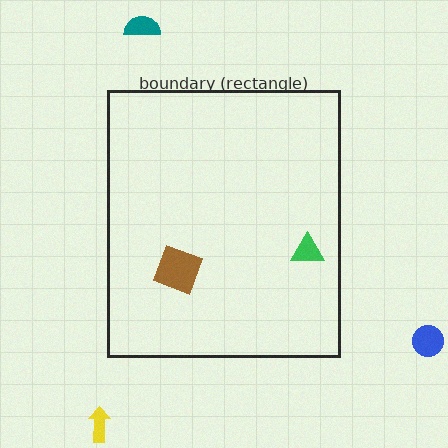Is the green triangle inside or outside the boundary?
Inside.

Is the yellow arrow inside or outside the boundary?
Outside.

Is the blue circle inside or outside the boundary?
Outside.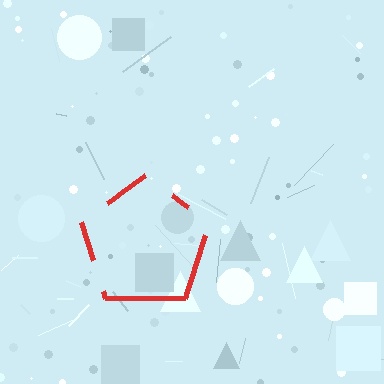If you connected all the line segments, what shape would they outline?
They would outline a pentagon.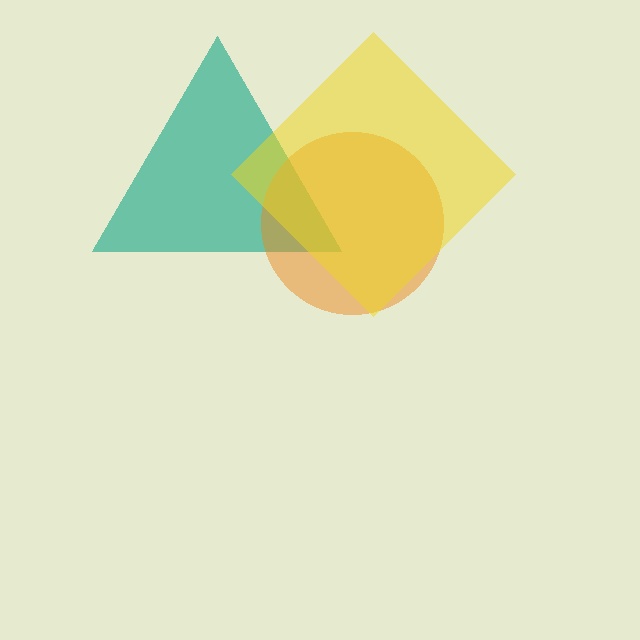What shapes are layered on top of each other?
The layered shapes are: a teal triangle, an orange circle, a yellow diamond.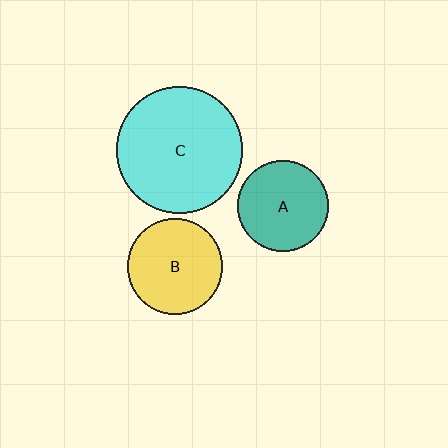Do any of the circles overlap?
No, none of the circles overlap.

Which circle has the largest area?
Circle C (cyan).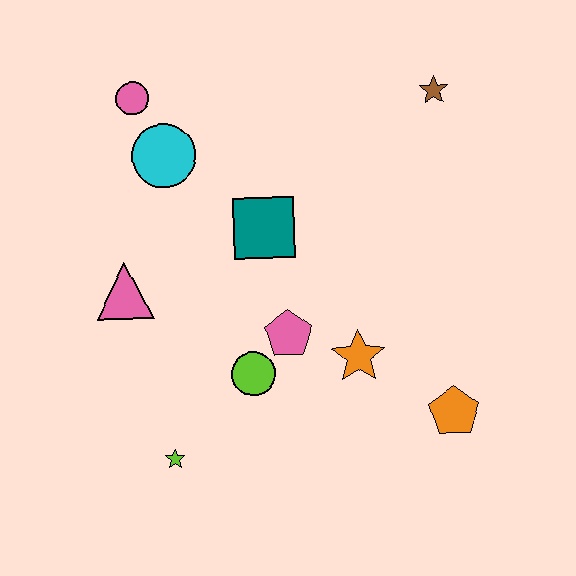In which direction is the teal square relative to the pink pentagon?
The teal square is above the pink pentagon.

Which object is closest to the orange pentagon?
The orange star is closest to the orange pentagon.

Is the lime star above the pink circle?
No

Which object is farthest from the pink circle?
The orange pentagon is farthest from the pink circle.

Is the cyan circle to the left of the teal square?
Yes